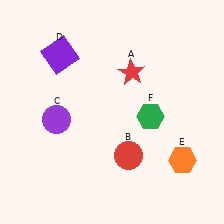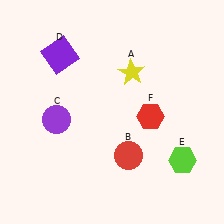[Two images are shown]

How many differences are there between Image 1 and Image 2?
There are 3 differences between the two images.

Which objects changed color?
A changed from red to yellow. E changed from orange to lime. F changed from green to red.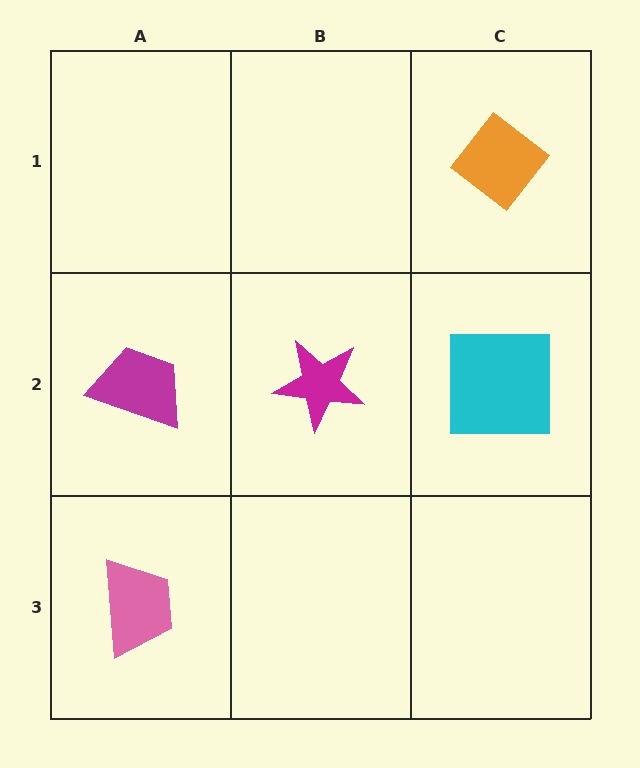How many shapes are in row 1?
1 shape.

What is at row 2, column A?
A magenta trapezoid.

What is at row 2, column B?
A magenta star.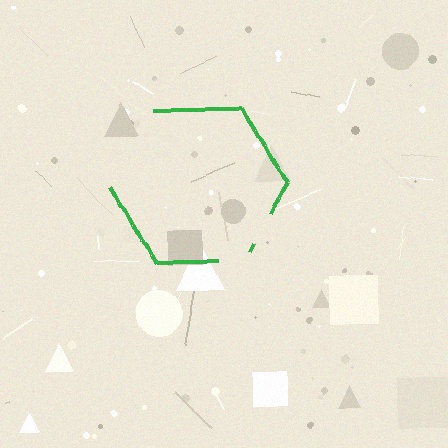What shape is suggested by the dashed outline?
The dashed outline suggests a hexagon.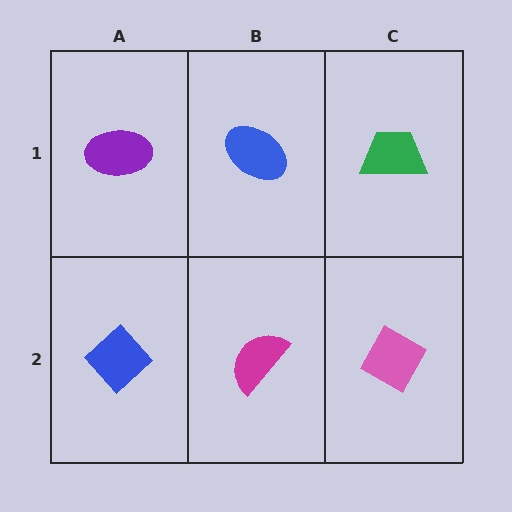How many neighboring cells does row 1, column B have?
3.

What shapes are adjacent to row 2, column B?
A blue ellipse (row 1, column B), a blue diamond (row 2, column A), a pink diamond (row 2, column C).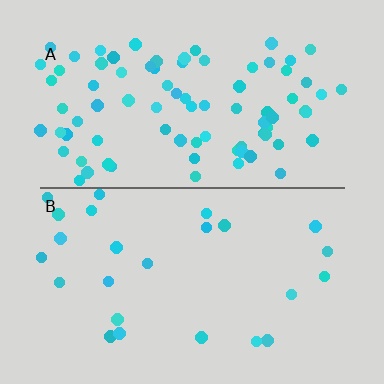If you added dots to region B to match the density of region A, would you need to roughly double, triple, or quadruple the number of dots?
Approximately triple.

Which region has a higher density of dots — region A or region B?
A (the top).